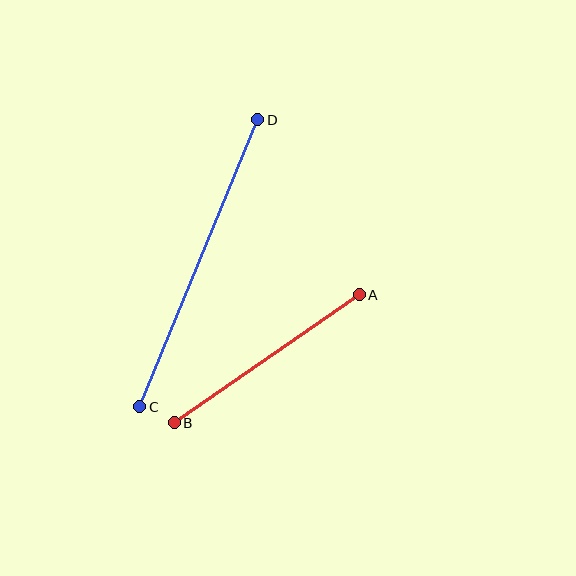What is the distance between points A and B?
The distance is approximately 225 pixels.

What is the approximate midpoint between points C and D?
The midpoint is at approximately (199, 263) pixels.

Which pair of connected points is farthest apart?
Points C and D are farthest apart.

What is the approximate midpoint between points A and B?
The midpoint is at approximately (267, 359) pixels.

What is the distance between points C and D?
The distance is approximately 310 pixels.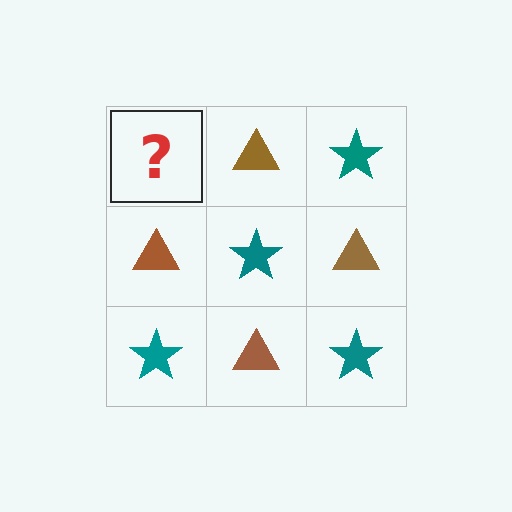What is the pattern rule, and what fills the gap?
The rule is that it alternates teal star and brown triangle in a checkerboard pattern. The gap should be filled with a teal star.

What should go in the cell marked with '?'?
The missing cell should contain a teal star.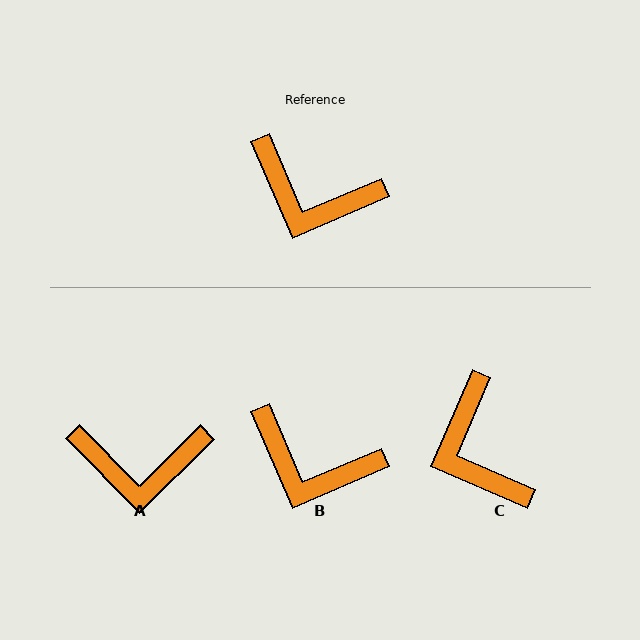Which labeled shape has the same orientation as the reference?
B.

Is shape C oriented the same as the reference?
No, it is off by about 47 degrees.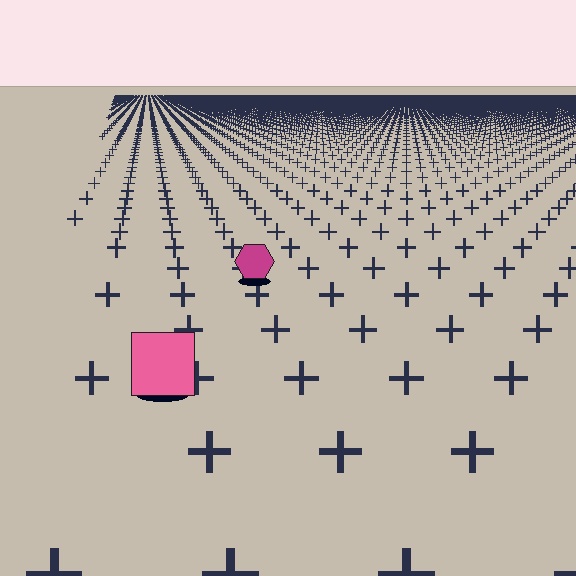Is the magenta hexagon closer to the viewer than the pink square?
No. The pink square is closer — you can tell from the texture gradient: the ground texture is coarser near it.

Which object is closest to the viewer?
The pink square is closest. The texture marks near it are larger and more spread out.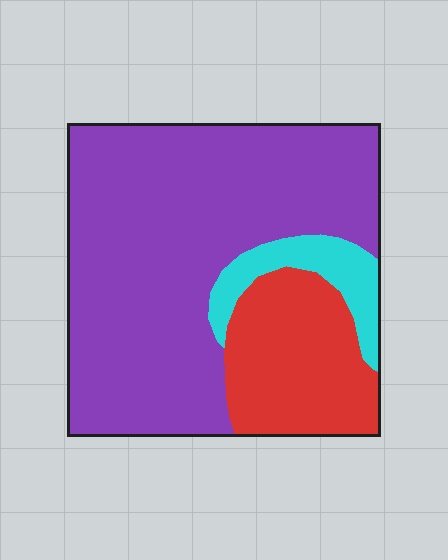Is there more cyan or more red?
Red.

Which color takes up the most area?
Purple, at roughly 70%.